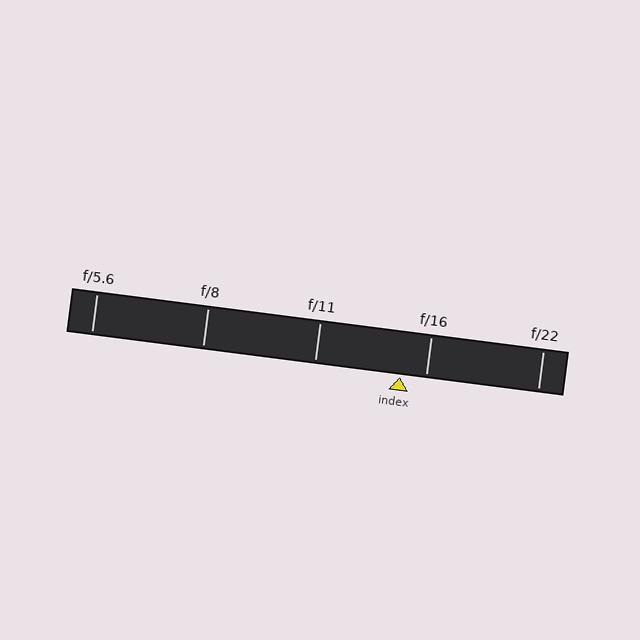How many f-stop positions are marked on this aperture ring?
There are 5 f-stop positions marked.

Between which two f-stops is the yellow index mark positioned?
The index mark is between f/11 and f/16.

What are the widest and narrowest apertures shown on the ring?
The widest aperture shown is f/5.6 and the narrowest is f/22.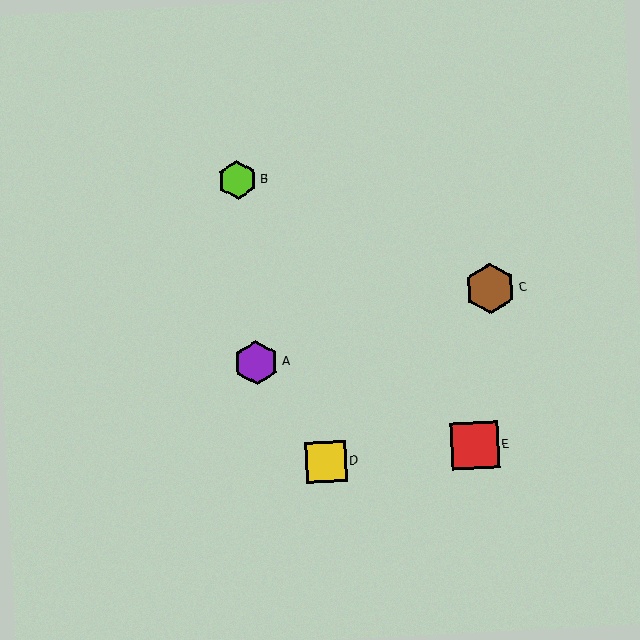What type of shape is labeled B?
Shape B is a lime hexagon.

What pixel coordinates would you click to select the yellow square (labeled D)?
Click at (326, 462) to select the yellow square D.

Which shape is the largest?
The brown hexagon (labeled C) is the largest.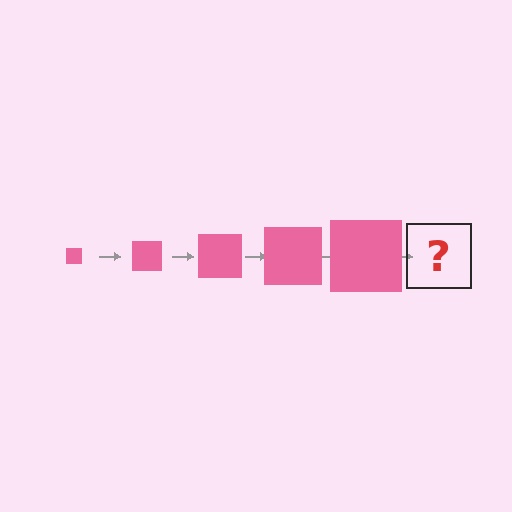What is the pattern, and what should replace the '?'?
The pattern is that the square gets progressively larger each step. The '?' should be a pink square, larger than the previous one.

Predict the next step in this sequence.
The next step is a pink square, larger than the previous one.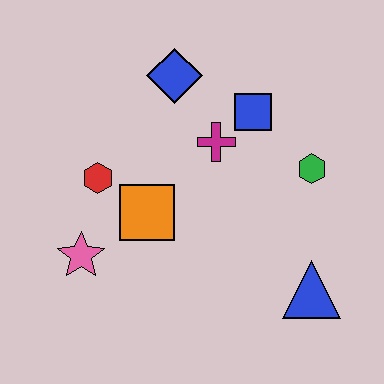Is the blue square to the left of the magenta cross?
No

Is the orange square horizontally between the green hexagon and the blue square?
No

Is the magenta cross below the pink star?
No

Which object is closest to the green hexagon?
The blue square is closest to the green hexagon.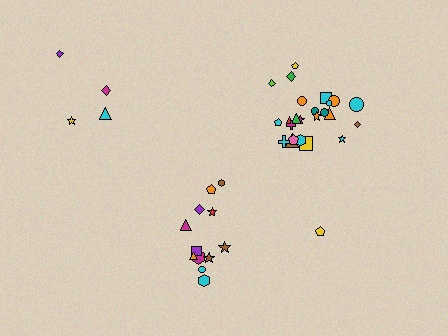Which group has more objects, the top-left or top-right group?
The top-right group.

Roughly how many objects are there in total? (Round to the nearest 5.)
Roughly 40 objects in total.